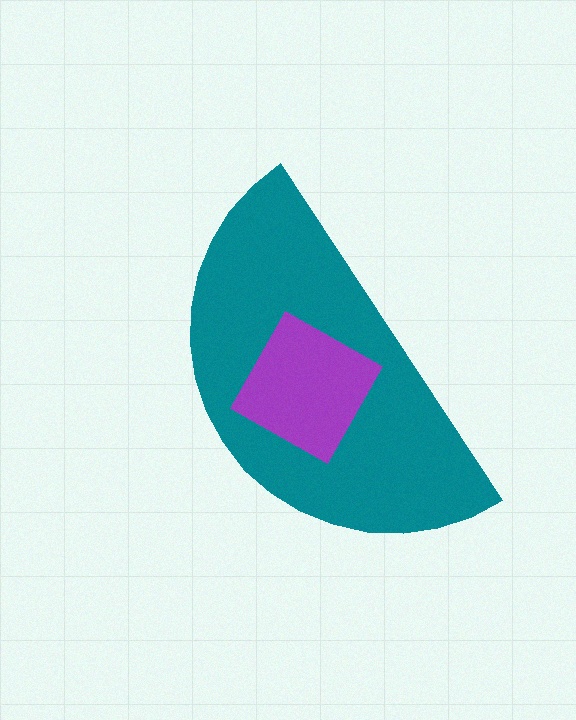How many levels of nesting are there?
2.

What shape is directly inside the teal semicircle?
The purple square.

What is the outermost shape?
The teal semicircle.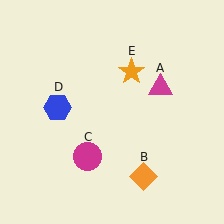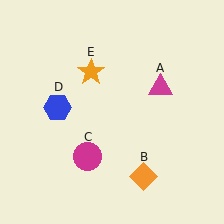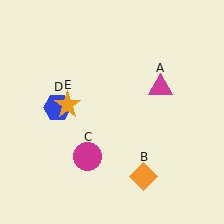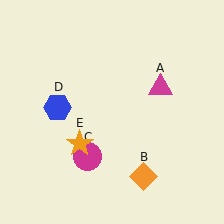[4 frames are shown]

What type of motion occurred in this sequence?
The orange star (object E) rotated counterclockwise around the center of the scene.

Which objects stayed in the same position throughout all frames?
Magenta triangle (object A) and orange diamond (object B) and magenta circle (object C) and blue hexagon (object D) remained stationary.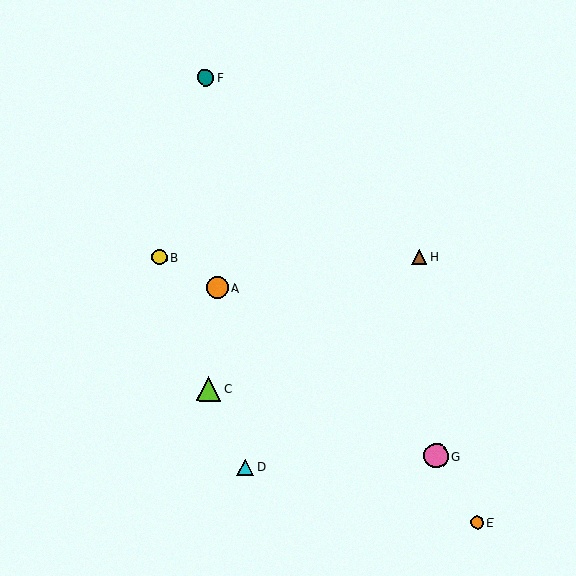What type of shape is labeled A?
Shape A is an orange circle.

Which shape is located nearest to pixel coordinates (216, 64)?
The teal circle (labeled F) at (205, 77) is nearest to that location.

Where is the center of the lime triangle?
The center of the lime triangle is at (209, 389).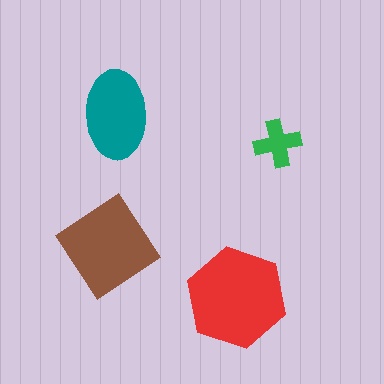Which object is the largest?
The red hexagon.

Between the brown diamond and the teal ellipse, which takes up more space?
The brown diamond.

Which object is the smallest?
The green cross.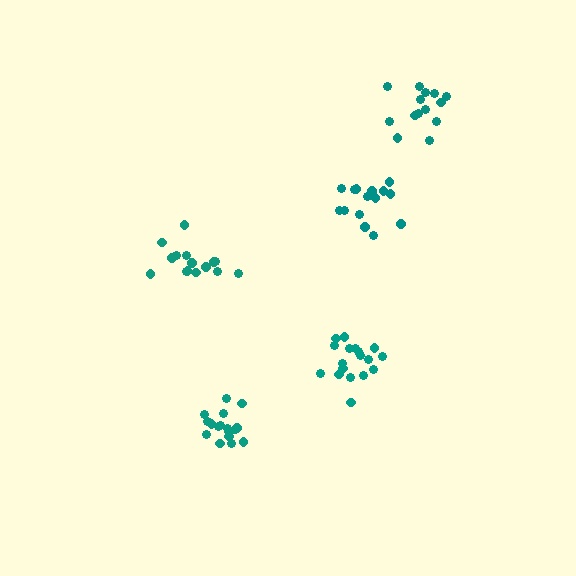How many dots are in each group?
Group 1: 18 dots, Group 2: 15 dots, Group 3: 15 dots, Group 4: 18 dots, Group 5: 14 dots (80 total).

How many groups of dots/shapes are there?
There are 5 groups.